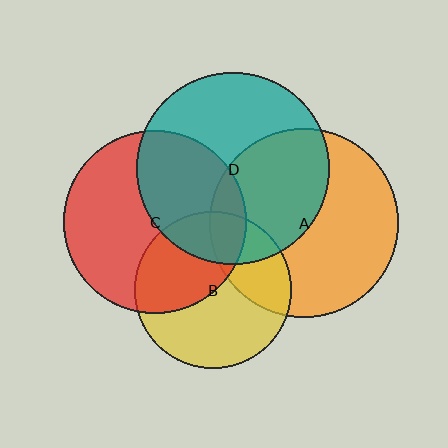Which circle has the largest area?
Circle D (teal).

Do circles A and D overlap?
Yes.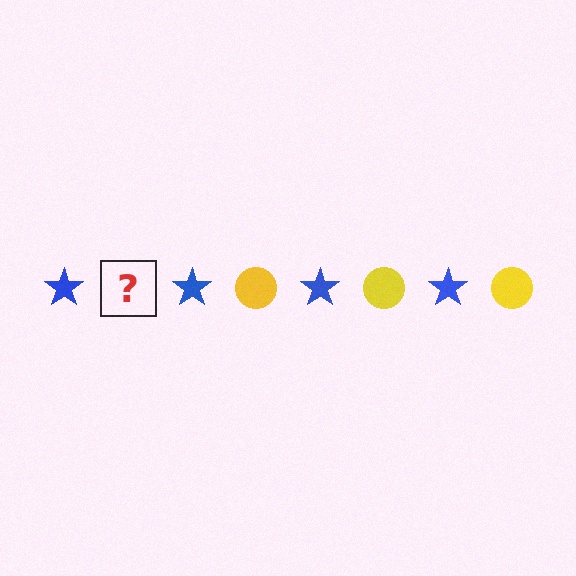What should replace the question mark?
The question mark should be replaced with a yellow circle.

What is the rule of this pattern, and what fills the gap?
The rule is that the pattern alternates between blue star and yellow circle. The gap should be filled with a yellow circle.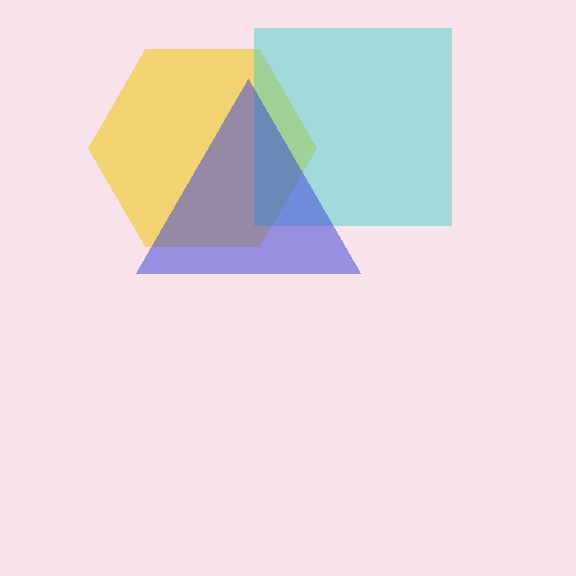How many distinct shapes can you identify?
There are 3 distinct shapes: a yellow hexagon, a cyan square, a blue triangle.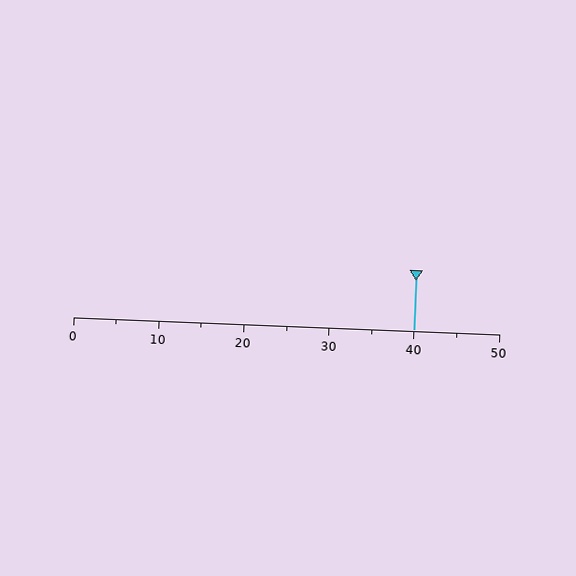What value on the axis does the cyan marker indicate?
The marker indicates approximately 40.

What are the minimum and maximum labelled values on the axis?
The axis runs from 0 to 50.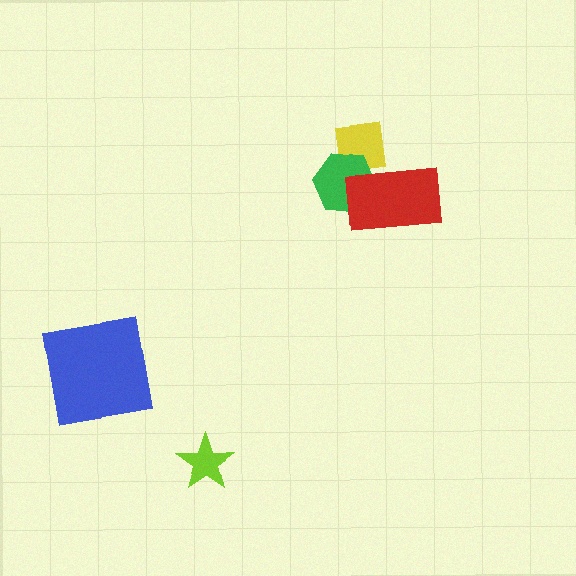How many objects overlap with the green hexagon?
2 objects overlap with the green hexagon.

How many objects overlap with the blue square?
0 objects overlap with the blue square.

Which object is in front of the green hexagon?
The red rectangle is in front of the green hexagon.